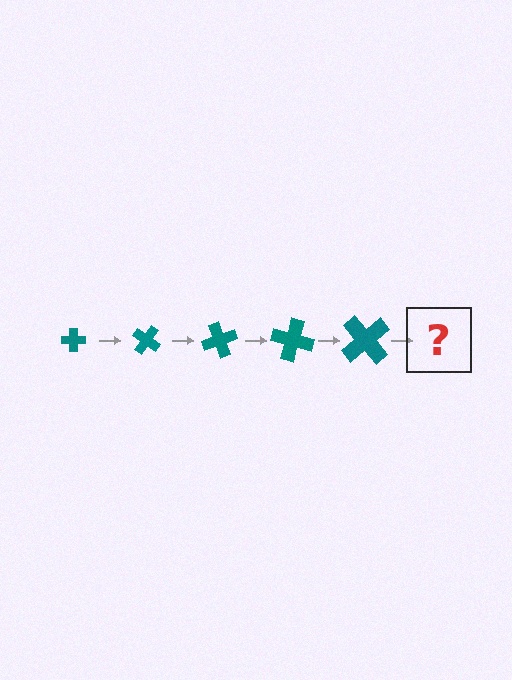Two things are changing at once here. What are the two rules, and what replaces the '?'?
The two rules are that the cross grows larger each step and it rotates 35 degrees each step. The '?' should be a cross, larger than the previous one and rotated 175 degrees from the start.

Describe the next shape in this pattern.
It should be a cross, larger than the previous one and rotated 175 degrees from the start.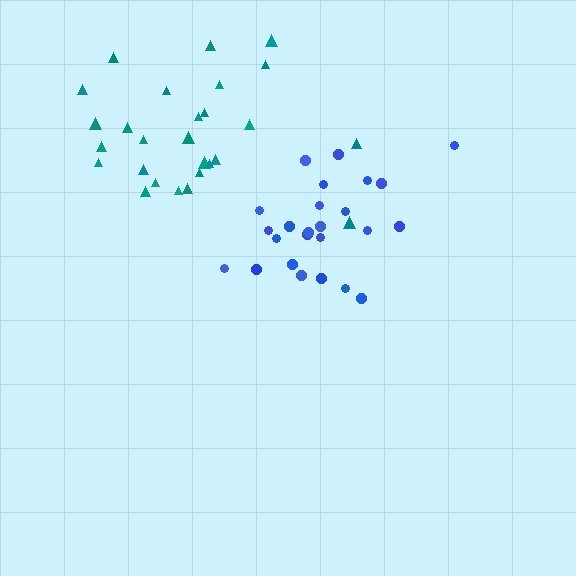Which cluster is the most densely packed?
Blue.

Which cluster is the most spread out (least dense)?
Teal.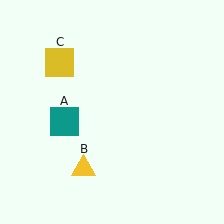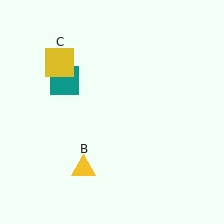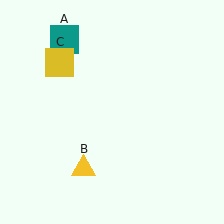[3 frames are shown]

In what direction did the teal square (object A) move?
The teal square (object A) moved up.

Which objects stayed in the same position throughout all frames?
Yellow triangle (object B) and yellow square (object C) remained stationary.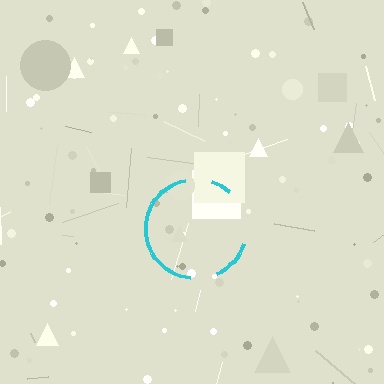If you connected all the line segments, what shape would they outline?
They would outline a circle.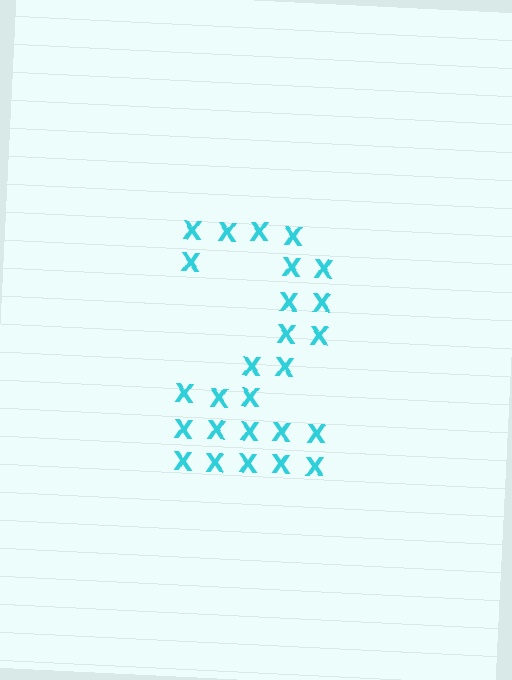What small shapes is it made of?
It is made of small letter X's.